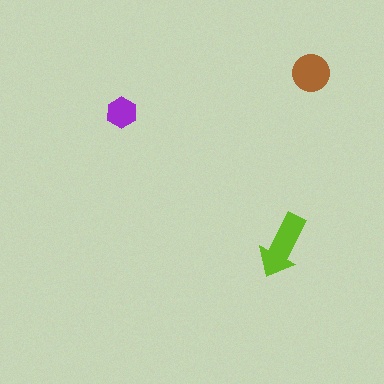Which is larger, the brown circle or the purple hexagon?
The brown circle.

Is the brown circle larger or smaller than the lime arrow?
Smaller.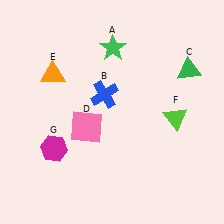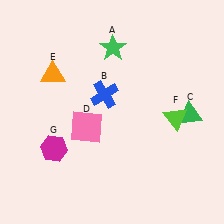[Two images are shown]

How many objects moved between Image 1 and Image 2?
1 object moved between the two images.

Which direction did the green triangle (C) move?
The green triangle (C) moved down.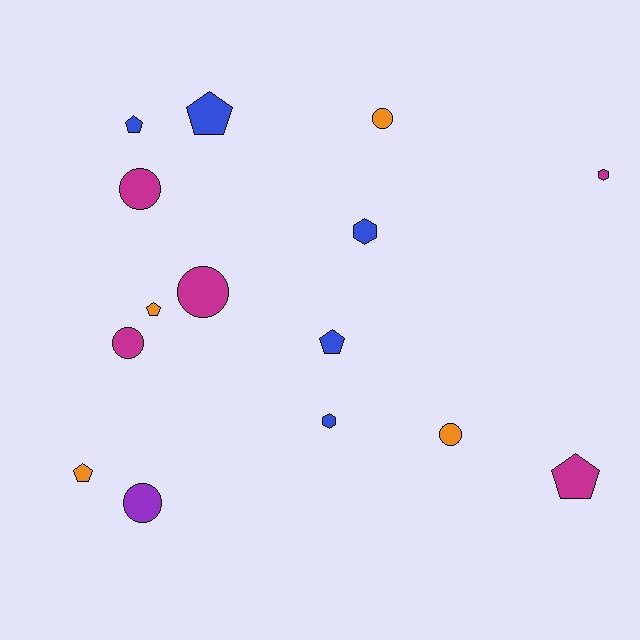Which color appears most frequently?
Blue, with 5 objects.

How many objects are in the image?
There are 15 objects.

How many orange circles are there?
There are 2 orange circles.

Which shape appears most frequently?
Circle, with 6 objects.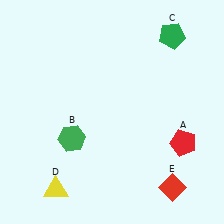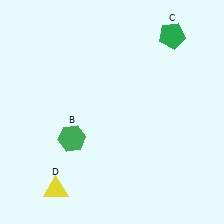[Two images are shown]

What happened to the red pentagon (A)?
The red pentagon (A) was removed in Image 2. It was in the bottom-right area of Image 1.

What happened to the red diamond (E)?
The red diamond (E) was removed in Image 2. It was in the bottom-right area of Image 1.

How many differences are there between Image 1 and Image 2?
There are 2 differences between the two images.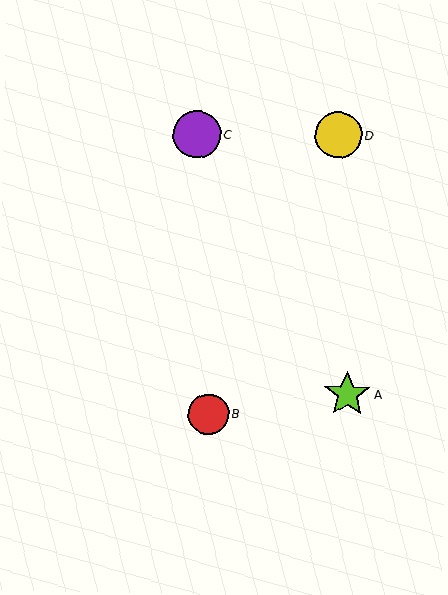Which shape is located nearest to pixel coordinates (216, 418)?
The red circle (labeled B) at (209, 414) is nearest to that location.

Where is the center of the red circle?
The center of the red circle is at (209, 414).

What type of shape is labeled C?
Shape C is a purple circle.